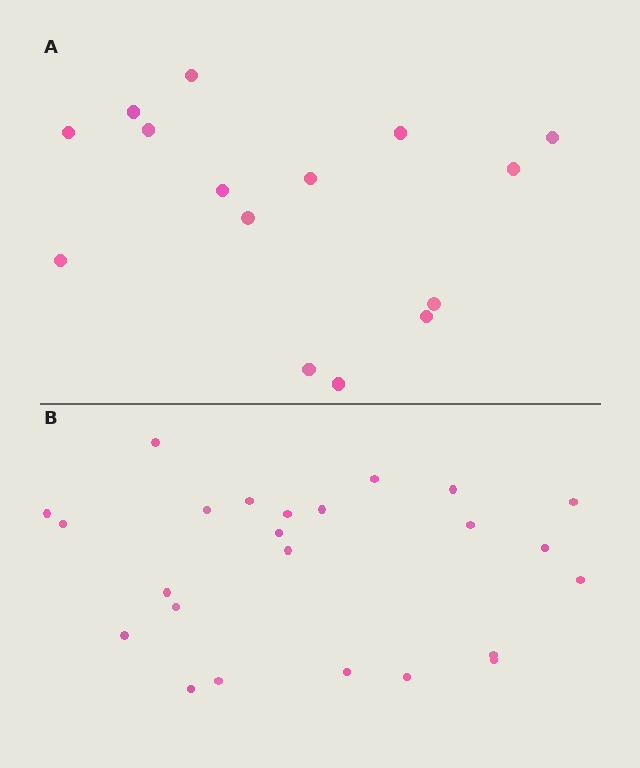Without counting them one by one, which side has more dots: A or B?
Region B (the bottom region) has more dots.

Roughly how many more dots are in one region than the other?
Region B has roughly 8 or so more dots than region A.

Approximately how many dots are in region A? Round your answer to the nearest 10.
About 20 dots. (The exact count is 15, which rounds to 20.)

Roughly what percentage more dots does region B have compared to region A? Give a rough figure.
About 60% more.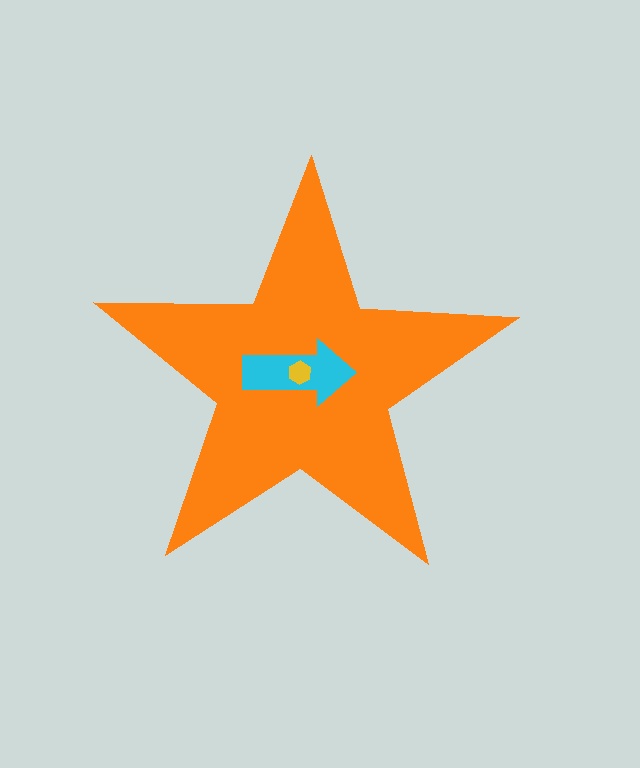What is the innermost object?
The yellow hexagon.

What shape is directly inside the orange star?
The cyan arrow.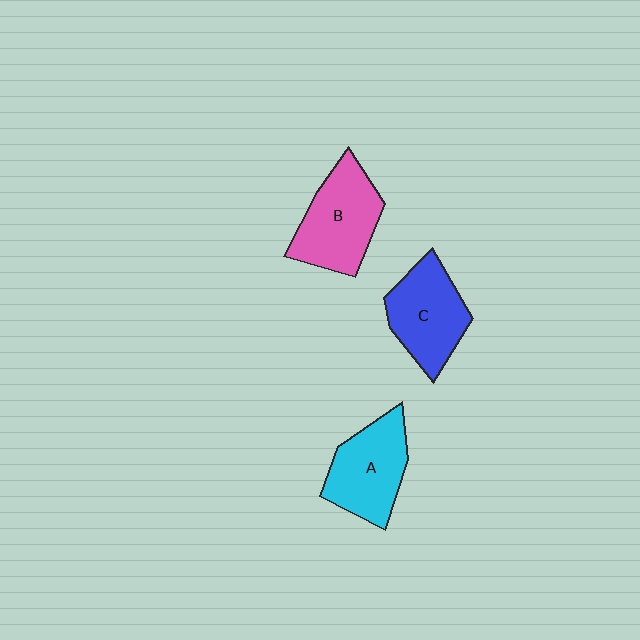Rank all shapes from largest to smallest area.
From largest to smallest: B (pink), C (blue), A (cyan).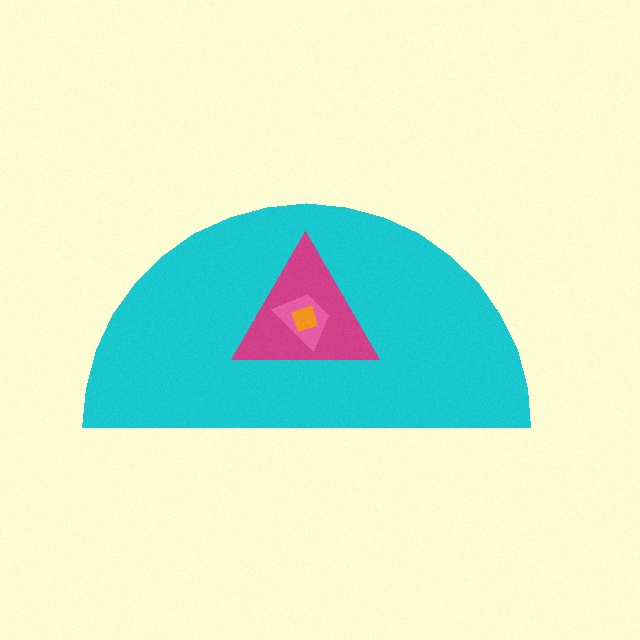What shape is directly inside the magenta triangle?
The pink trapezoid.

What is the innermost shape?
The orange diamond.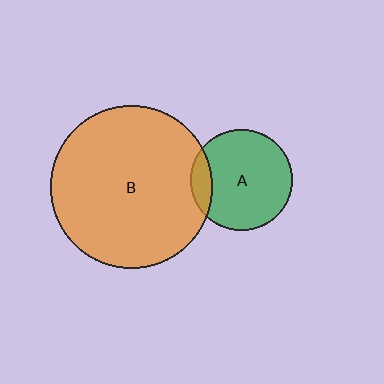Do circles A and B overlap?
Yes.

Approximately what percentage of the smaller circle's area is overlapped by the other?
Approximately 10%.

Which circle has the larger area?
Circle B (orange).